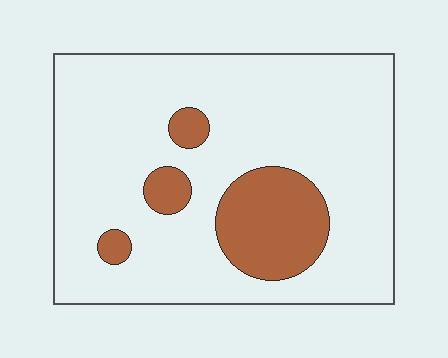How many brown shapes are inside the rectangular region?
4.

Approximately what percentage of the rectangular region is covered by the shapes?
Approximately 15%.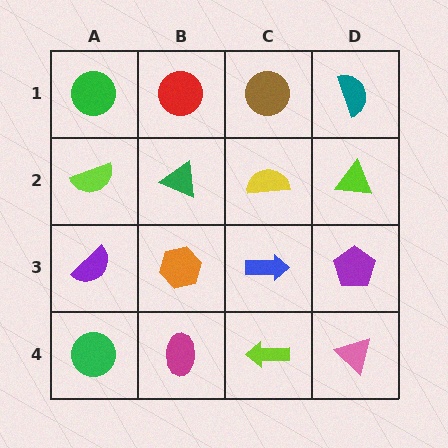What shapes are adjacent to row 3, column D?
A lime triangle (row 2, column D), a pink triangle (row 4, column D), a blue arrow (row 3, column C).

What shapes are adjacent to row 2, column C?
A brown circle (row 1, column C), a blue arrow (row 3, column C), a green triangle (row 2, column B), a lime triangle (row 2, column D).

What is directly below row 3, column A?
A green circle.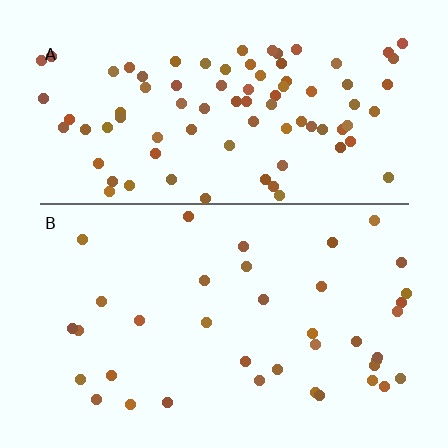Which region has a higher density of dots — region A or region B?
A (the top).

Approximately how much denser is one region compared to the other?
Approximately 2.3× — region A over region B.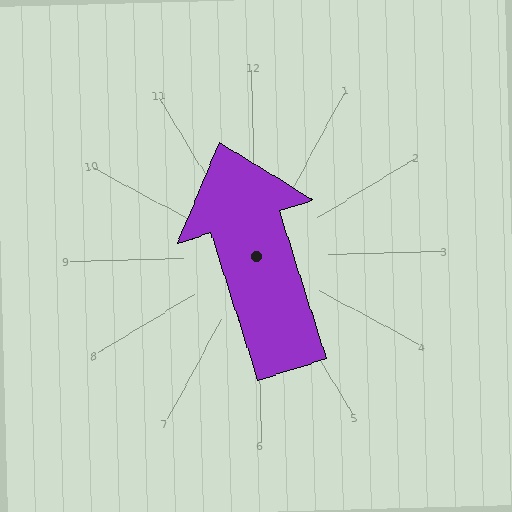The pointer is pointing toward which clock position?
Roughly 11 o'clock.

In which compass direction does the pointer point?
North.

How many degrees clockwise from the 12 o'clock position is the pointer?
Approximately 344 degrees.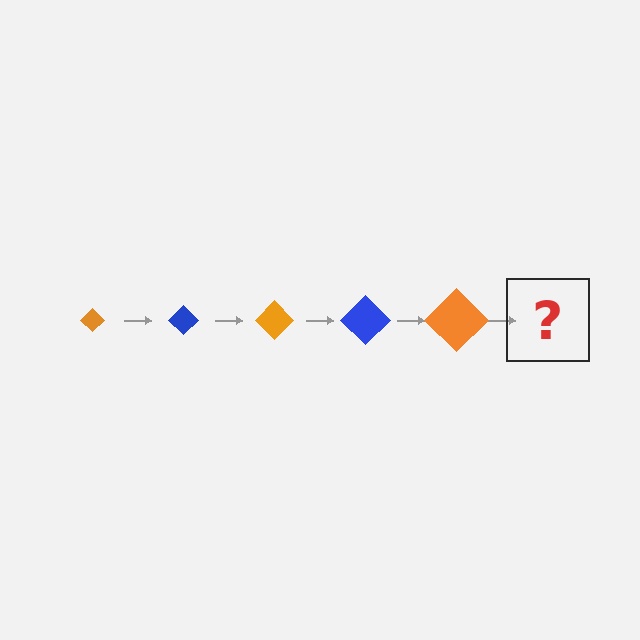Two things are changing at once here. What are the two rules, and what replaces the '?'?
The two rules are that the diamond grows larger each step and the color cycles through orange and blue. The '?' should be a blue diamond, larger than the previous one.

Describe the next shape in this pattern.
It should be a blue diamond, larger than the previous one.